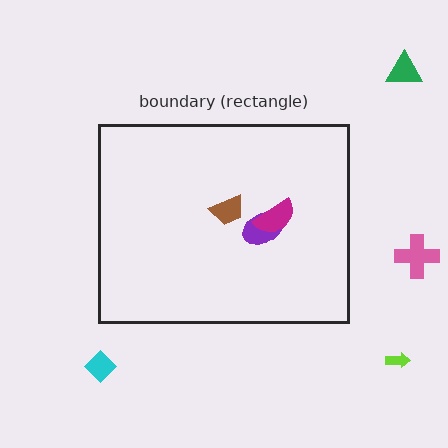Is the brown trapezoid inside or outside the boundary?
Inside.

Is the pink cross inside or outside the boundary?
Outside.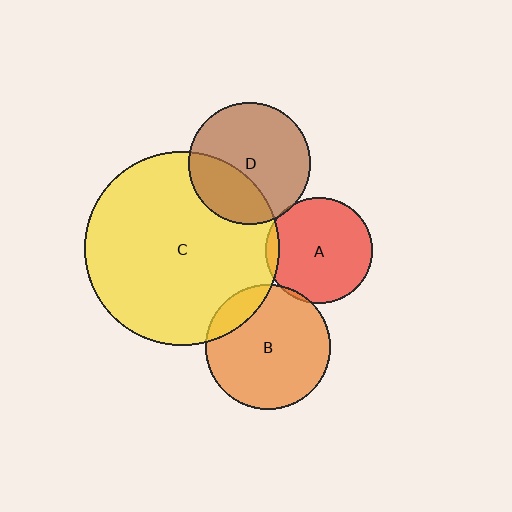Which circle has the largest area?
Circle C (yellow).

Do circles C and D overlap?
Yes.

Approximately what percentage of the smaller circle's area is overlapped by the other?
Approximately 30%.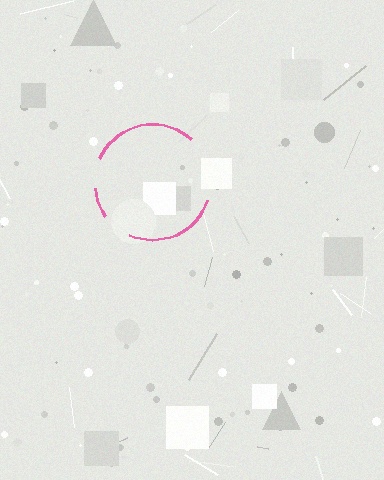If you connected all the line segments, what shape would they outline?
They would outline a circle.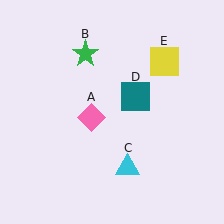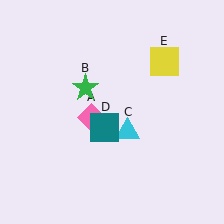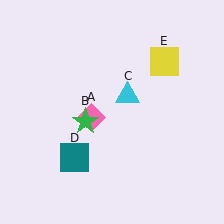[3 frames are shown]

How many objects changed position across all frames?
3 objects changed position: green star (object B), cyan triangle (object C), teal square (object D).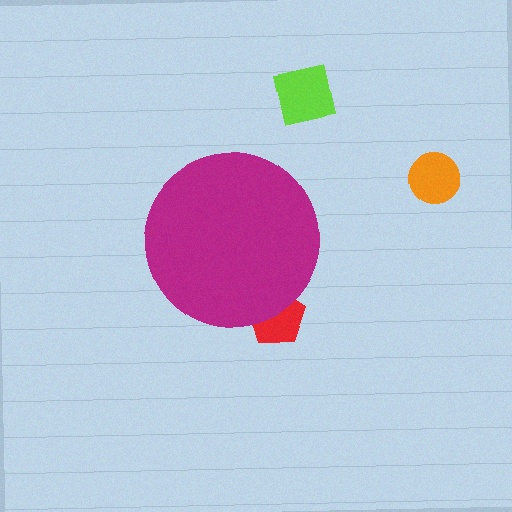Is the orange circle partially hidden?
No, the orange circle is fully visible.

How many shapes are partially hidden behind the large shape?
1 shape is partially hidden.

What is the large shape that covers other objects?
A magenta circle.